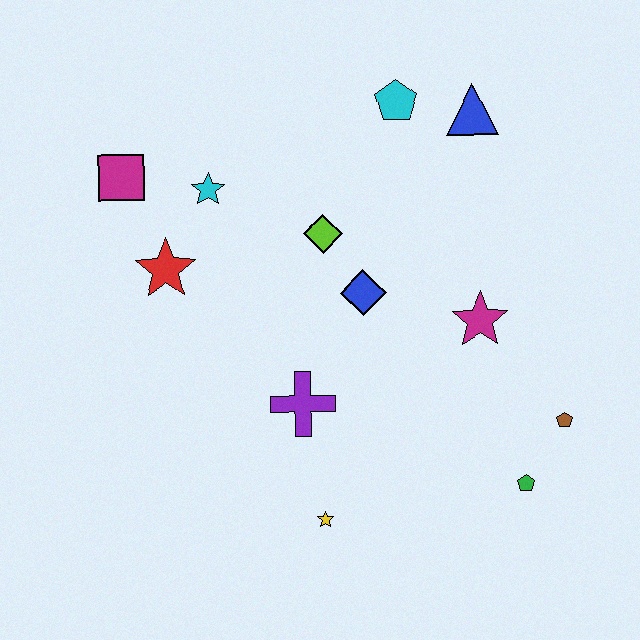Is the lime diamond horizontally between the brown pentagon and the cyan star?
Yes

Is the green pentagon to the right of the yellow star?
Yes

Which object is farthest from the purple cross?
The blue triangle is farthest from the purple cross.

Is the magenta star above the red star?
No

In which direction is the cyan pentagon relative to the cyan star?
The cyan pentagon is to the right of the cyan star.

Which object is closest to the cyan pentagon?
The blue triangle is closest to the cyan pentagon.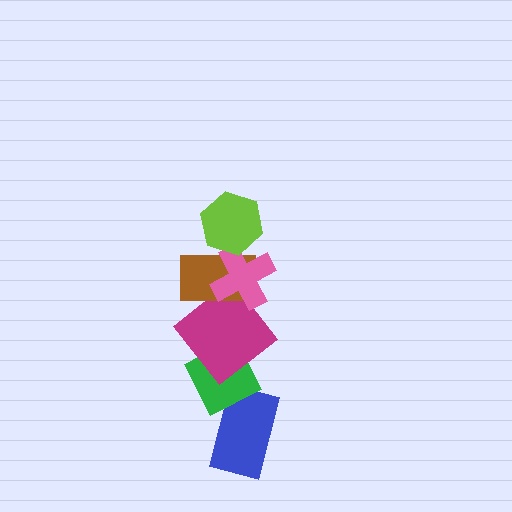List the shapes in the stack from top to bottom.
From top to bottom: the lime hexagon, the pink cross, the brown rectangle, the magenta diamond, the green diamond, the blue rectangle.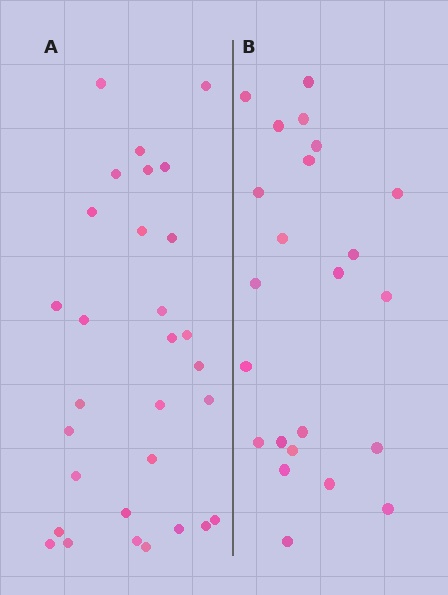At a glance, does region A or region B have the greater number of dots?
Region A (the left region) has more dots.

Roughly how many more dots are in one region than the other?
Region A has roughly 8 or so more dots than region B.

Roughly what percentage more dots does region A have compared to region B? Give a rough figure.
About 30% more.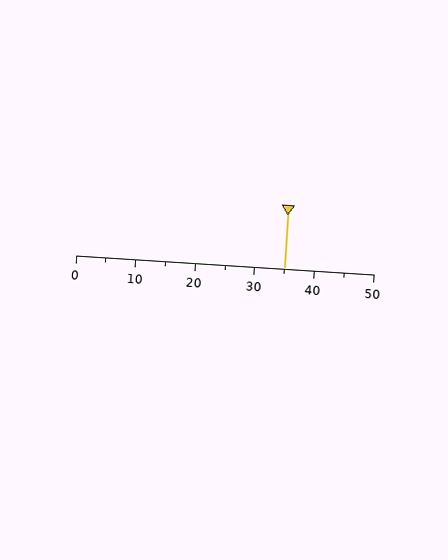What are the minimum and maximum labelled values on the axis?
The axis runs from 0 to 50.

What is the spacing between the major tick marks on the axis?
The major ticks are spaced 10 apart.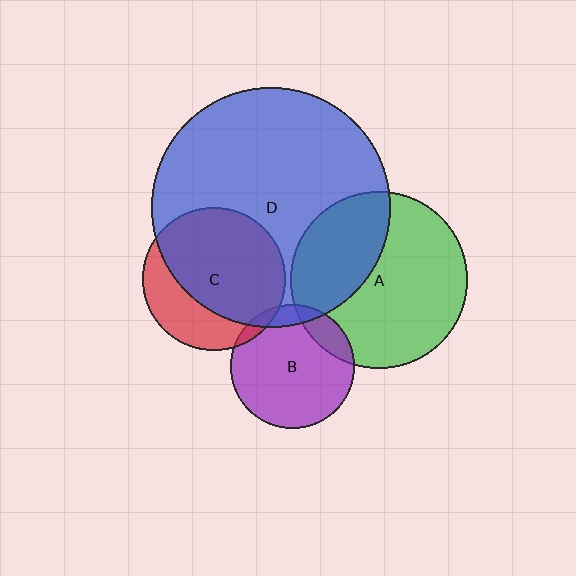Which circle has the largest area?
Circle D (blue).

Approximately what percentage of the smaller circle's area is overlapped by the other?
Approximately 70%.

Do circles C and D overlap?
Yes.